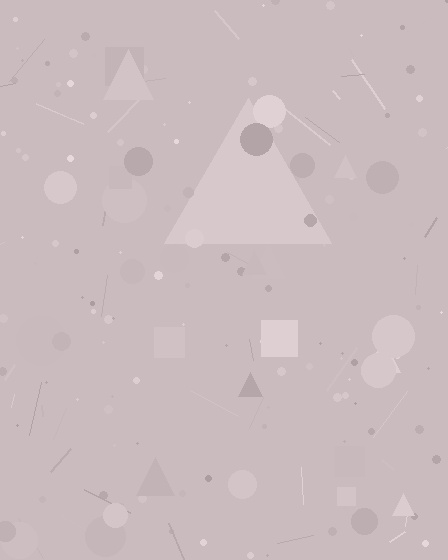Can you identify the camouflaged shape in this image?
The camouflaged shape is a triangle.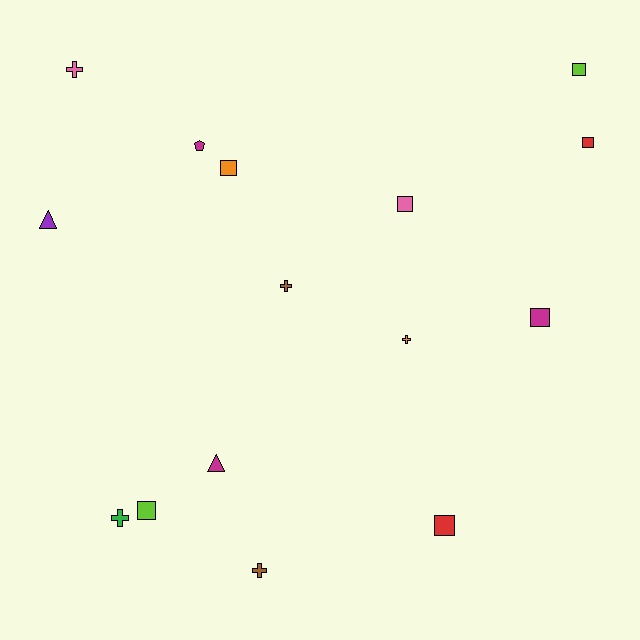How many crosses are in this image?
There are 5 crosses.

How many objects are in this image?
There are 15 objects.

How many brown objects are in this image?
There are 2 brown objects.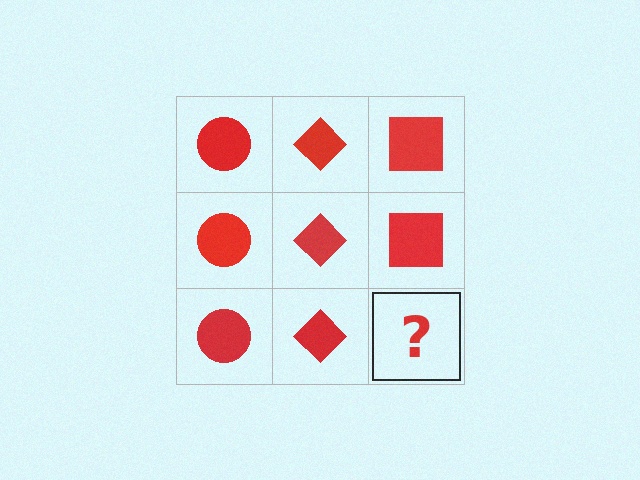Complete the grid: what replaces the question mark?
The question mark should be replaced with a red square.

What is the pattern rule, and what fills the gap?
The rule is that each column has a consistent shape. The gap should be filled with a red square.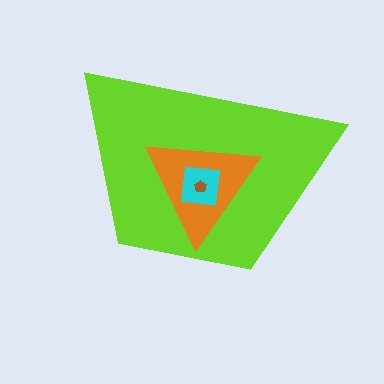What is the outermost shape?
The lime trapezoid.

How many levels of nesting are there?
4.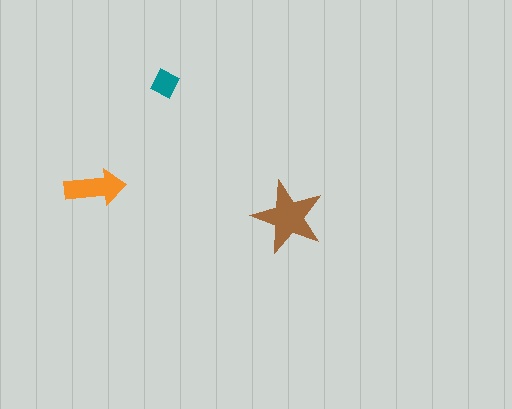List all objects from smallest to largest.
The teal diamond, the orange arrow, the brown star.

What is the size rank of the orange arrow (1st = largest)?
2nd.